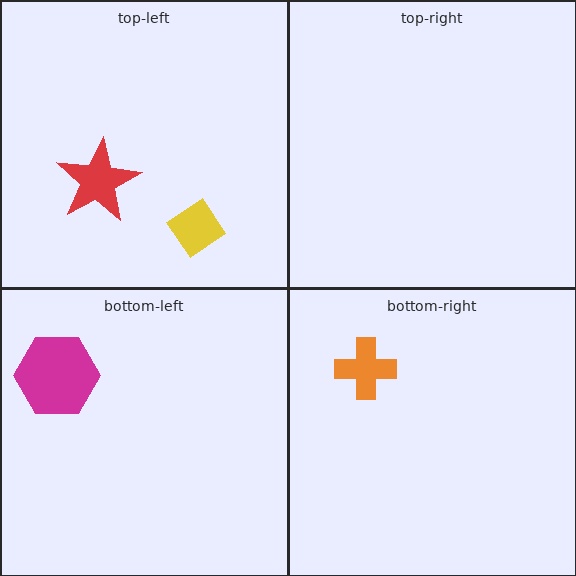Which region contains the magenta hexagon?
The bottom-left region.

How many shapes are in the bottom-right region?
1.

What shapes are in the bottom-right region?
The orange cross.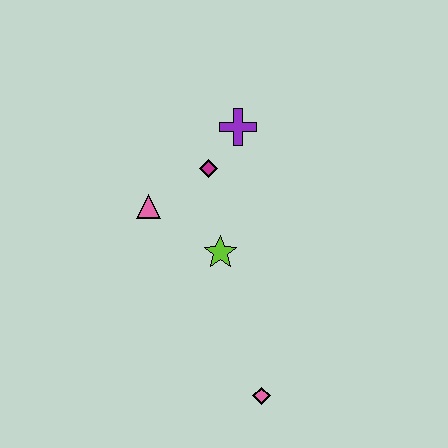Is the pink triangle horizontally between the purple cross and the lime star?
No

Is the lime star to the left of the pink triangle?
No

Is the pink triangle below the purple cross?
Yes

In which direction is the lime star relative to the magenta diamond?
The lime star is below the magenta diamond.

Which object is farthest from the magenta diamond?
The pink diamond is farthest from the magenta diamond.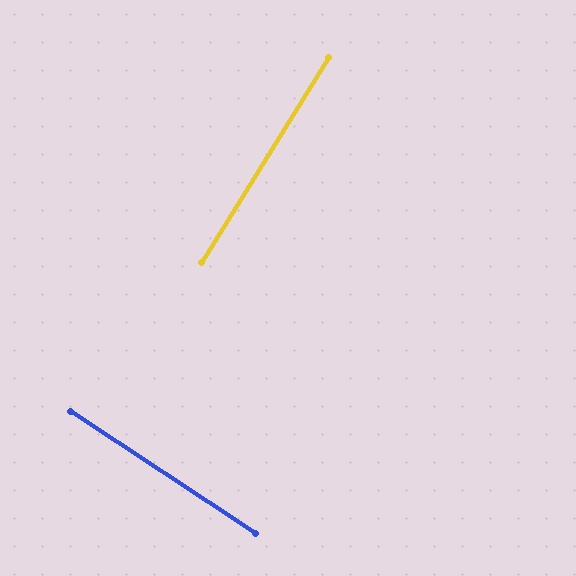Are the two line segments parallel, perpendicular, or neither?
Perpendicular — they meet at approximately 88°.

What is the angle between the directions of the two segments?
Approximately 88 degrees.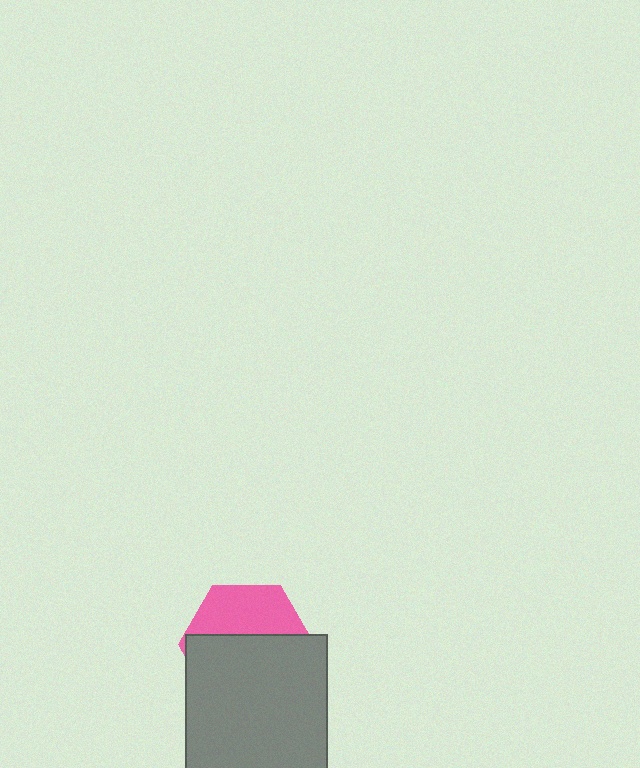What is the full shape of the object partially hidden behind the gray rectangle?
The partially hidden object is a pink hexagon.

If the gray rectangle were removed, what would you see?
You would see the complete pink hexagon.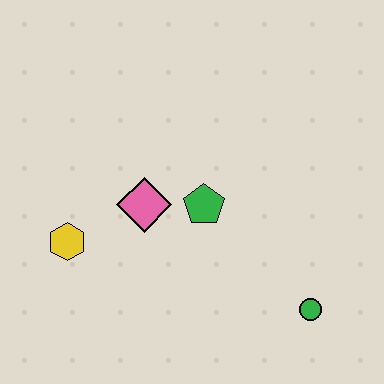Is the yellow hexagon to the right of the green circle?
No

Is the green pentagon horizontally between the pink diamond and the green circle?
Yes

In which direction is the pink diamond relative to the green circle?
The pink diamond is to the left of the green circle.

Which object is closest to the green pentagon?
The pink diamond is closest to the green pentagon.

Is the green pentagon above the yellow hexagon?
Yes